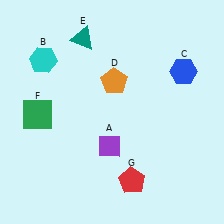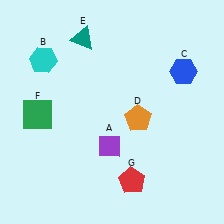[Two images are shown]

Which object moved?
The orange pentagon (D) moved down.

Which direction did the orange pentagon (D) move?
The orange pentagon (D) moved down.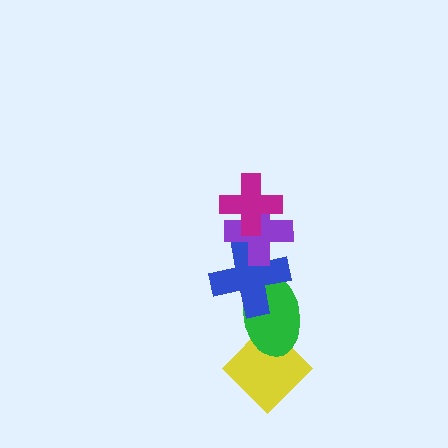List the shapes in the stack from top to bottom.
From top to bottom: the magenta cross, the purple cross, the blue cross, the green ellipse, the yellow diamond.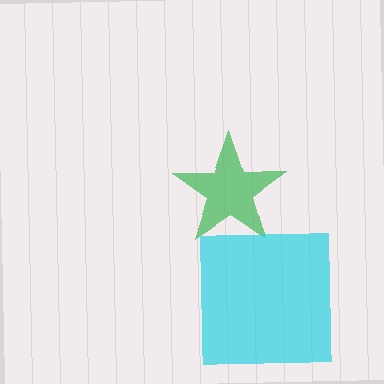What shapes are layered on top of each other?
The layered shapes are: a green star, a cyan square.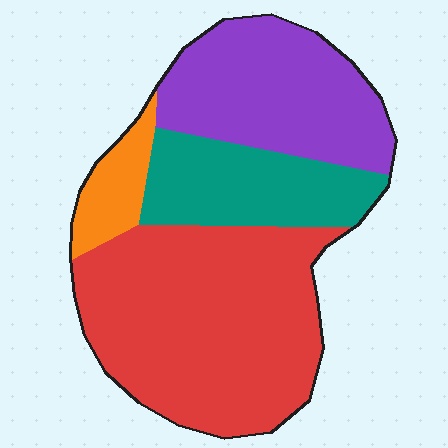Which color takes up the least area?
Orange, at roughly 5%.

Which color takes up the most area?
Red, at roughly 45%.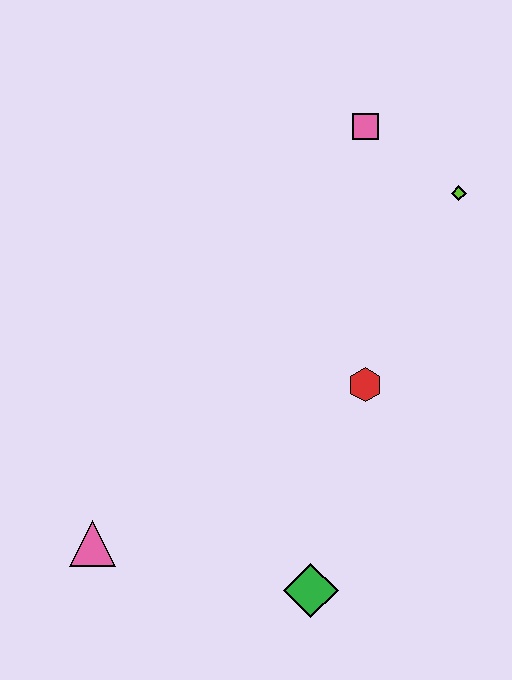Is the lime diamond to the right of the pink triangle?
Yes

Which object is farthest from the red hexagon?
The pink triangle is farthest from the red hexagon.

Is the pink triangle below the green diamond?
No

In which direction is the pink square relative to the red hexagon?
The pink square is above the red hexagon.